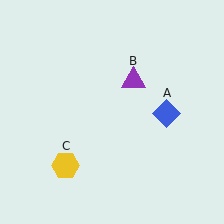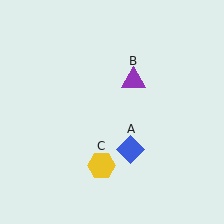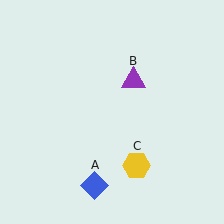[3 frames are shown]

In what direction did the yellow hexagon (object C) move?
The yellow hexagon (object C) moved right.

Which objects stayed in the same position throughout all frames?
Purple triangle (object B) remained stationary.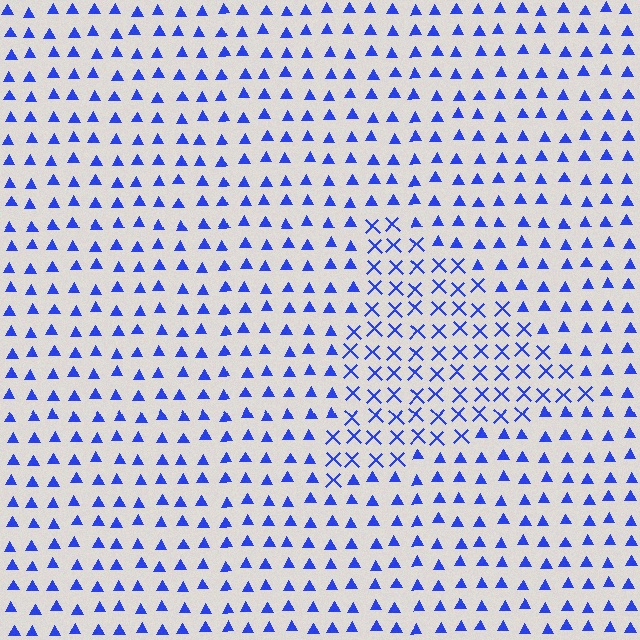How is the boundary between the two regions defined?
The boundary is defined by a change in element shape: X marks inside vs. triangles outside. All elements share the same color and spacing.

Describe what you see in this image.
The image is filled with small blue elements arranged in a uniform grid. A triangle-shaped region contains X marks, while the surrounding area contains triangles. The boundary is defined purely by the change in element shape.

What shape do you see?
I see a triangle.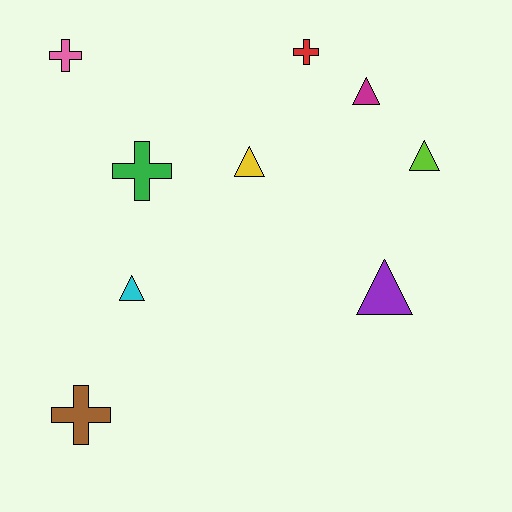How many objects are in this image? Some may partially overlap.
There are 9 objects.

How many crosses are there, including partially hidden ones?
There are 4 crosses.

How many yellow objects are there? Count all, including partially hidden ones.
There is 1 yellow object.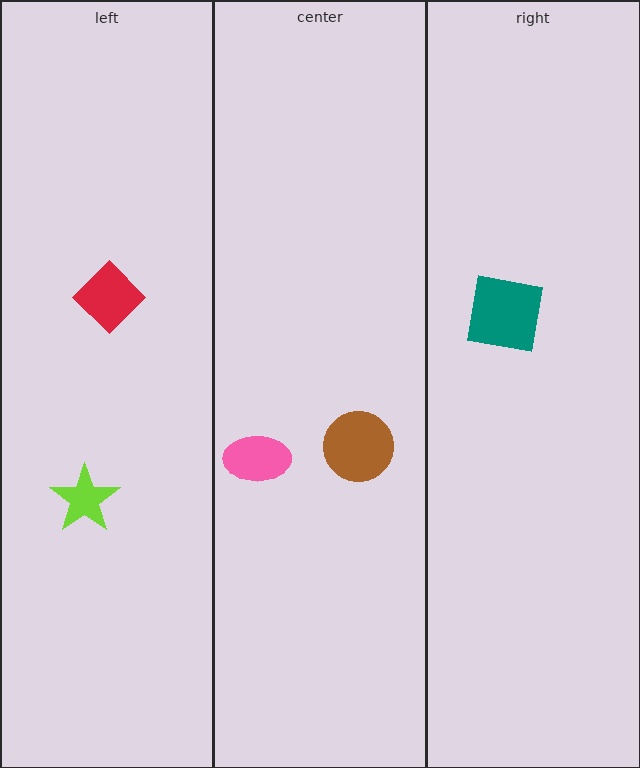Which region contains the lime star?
The left region.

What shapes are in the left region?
The red diamond, the lime star.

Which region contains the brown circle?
The center region.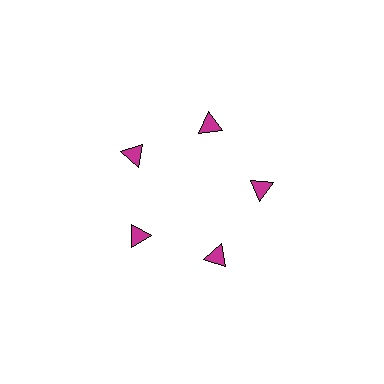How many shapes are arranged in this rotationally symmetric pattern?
There are 5 shapes, arranged in 5 groups of 1.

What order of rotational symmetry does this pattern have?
This pattern has 5-fold rotational symmetry.